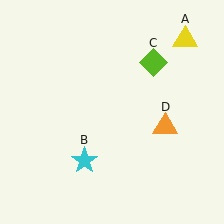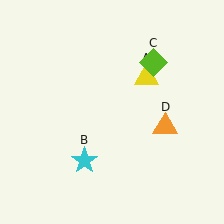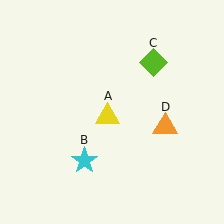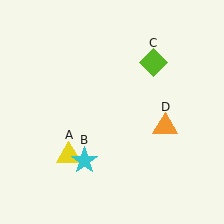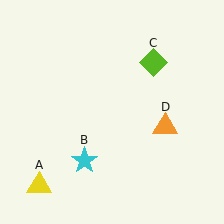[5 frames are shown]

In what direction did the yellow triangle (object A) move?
The yellow triangle (object A) moved down and to the left.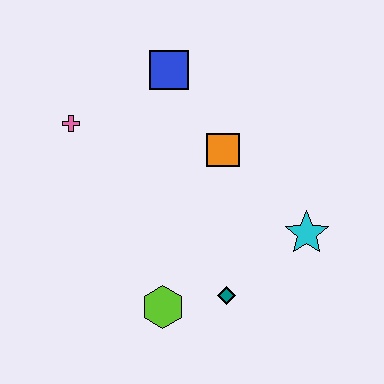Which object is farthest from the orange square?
The lime hexagon is farthest from the orange square.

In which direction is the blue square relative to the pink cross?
The blue square is to the right of the pink cross.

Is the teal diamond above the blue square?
No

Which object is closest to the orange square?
The blue square is closest to the orange square.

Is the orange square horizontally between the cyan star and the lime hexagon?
Yes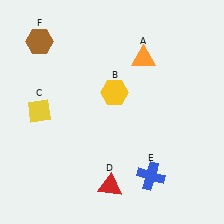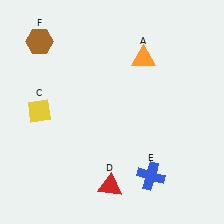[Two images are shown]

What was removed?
The yellow hexagon (B) was removed in Image 2.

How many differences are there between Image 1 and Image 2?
There is 1 difference between the two images.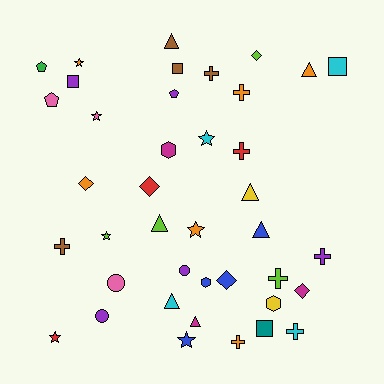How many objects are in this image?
There are 40 objects.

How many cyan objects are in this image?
There are 4 cyan objects.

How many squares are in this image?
There are 4 squares.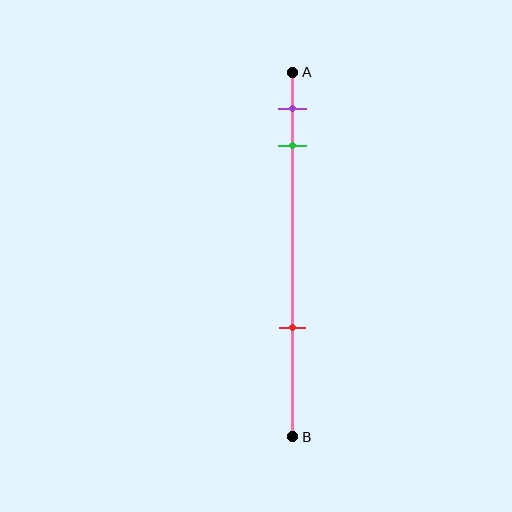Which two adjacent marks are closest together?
The purple and green marks are the closest adjacent pair.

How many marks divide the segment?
There are 3 marks dividing the segment.